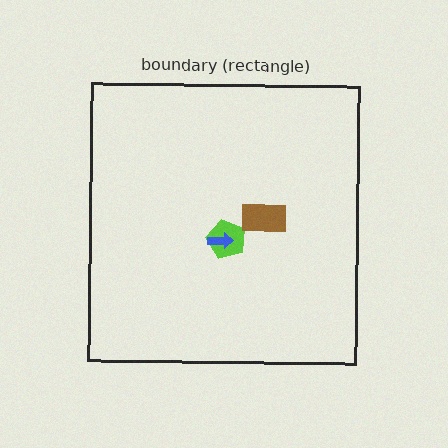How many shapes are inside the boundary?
3 inside, 0 outside.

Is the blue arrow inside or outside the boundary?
Inside.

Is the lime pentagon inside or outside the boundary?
Inside.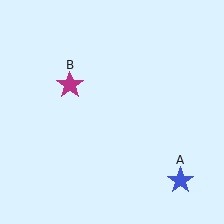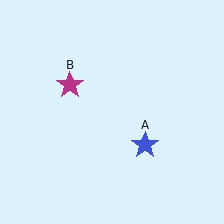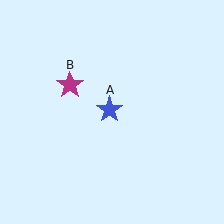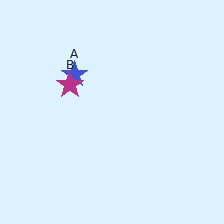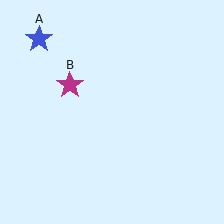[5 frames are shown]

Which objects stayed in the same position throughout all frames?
Magenta star (object B) remained stationary.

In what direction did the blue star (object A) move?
The blue star (object A) moved up and to the left.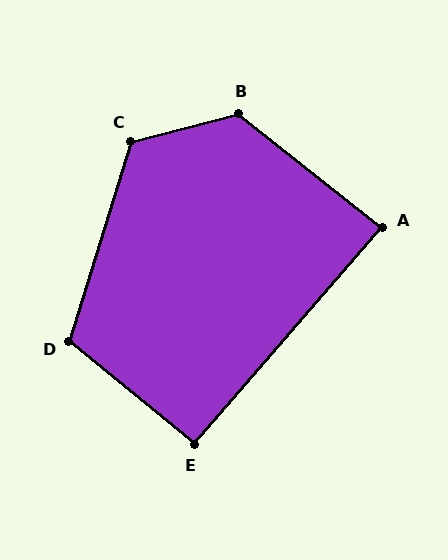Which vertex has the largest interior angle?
B, at approximately 127 degrees.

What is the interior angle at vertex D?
Approximately 112 degrees (obtuse).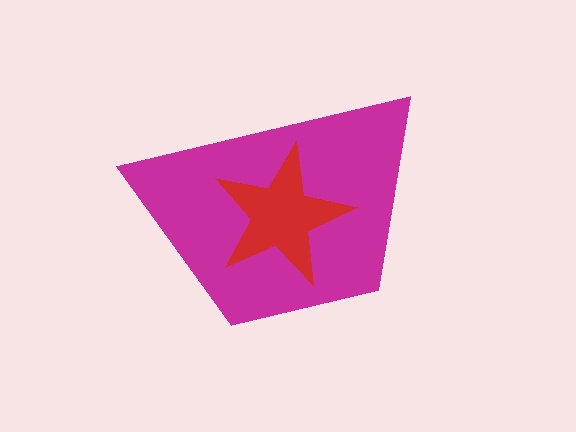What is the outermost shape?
The magenta trapezoid.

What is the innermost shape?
The red star.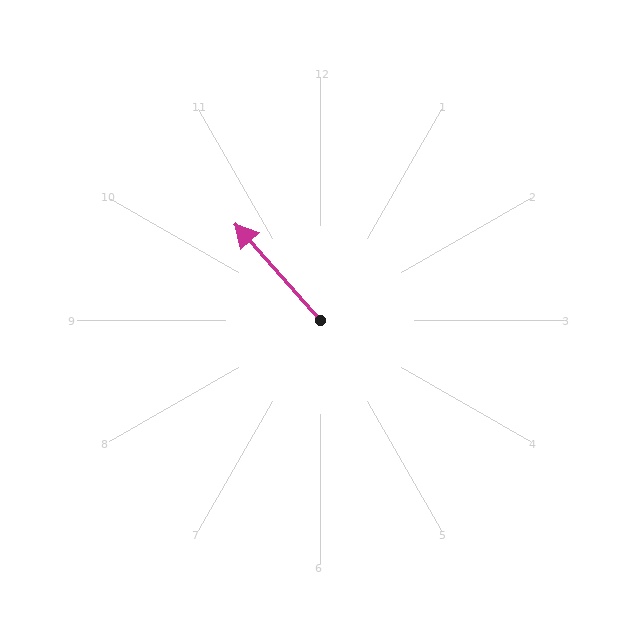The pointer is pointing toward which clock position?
Roughly 11 o'clock.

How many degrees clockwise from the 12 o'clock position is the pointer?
Approximately 318 degrees.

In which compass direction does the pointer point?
Northwest.